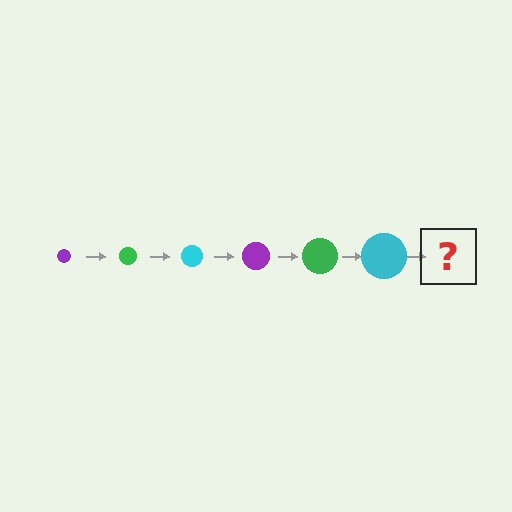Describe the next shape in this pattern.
It should be a purple circle, larger than the previous one.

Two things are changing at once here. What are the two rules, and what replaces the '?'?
The two rules are that the circle grows larger each step and the color cycles through purple, green, and cyan. The '?' should be a purple circle, larger than the previous one.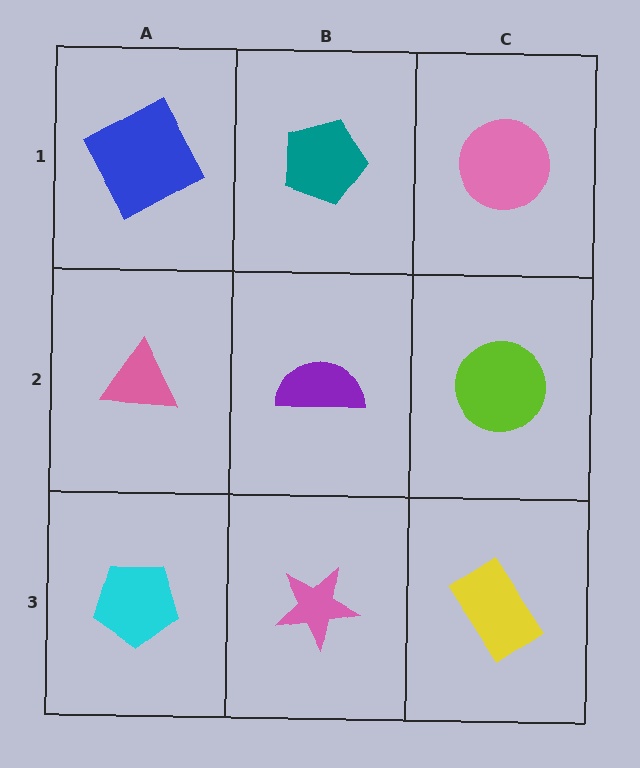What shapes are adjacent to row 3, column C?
A lime circle (row 2, column C), a pink star (row 3, column B).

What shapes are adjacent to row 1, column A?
A pink triangle (row 2, column A), a teal pentagon (row 1, column B).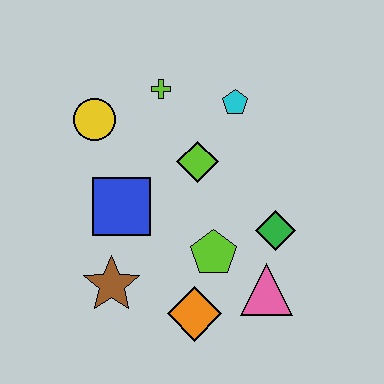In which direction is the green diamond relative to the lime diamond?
The green diamond is to the right of the lime diamond.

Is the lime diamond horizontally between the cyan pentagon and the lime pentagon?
No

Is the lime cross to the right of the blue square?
Yes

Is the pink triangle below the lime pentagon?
Yes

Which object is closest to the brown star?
The blue square is closest to the brown star.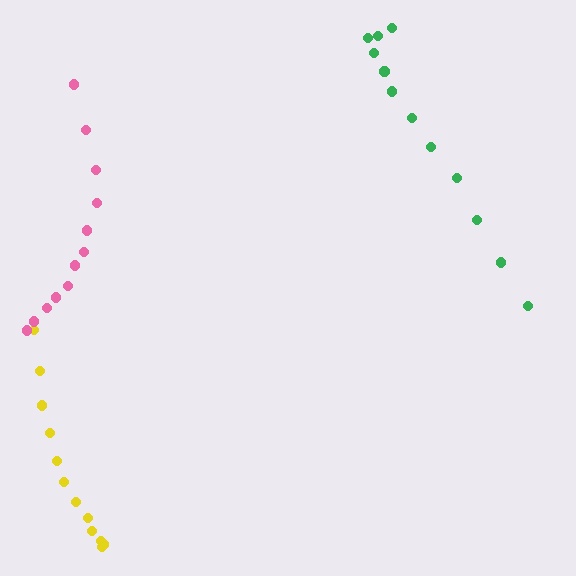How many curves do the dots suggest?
There are 3 distinct paths.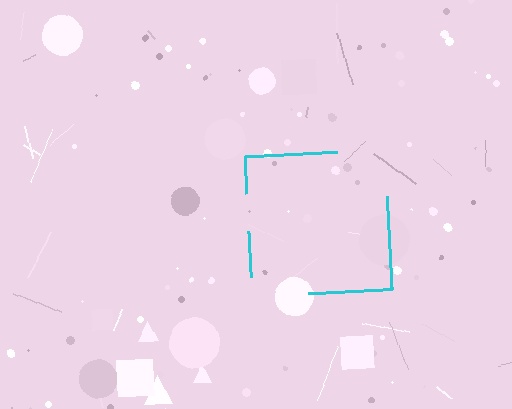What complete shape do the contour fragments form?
The contour fragments form a square.